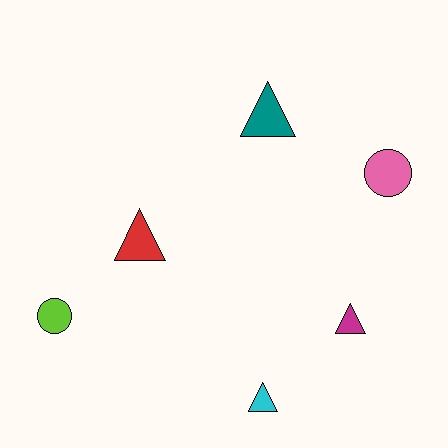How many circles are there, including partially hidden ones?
There are 2 circles.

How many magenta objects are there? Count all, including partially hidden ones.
There is 1 magenta object.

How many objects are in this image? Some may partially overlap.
There are 6 objects.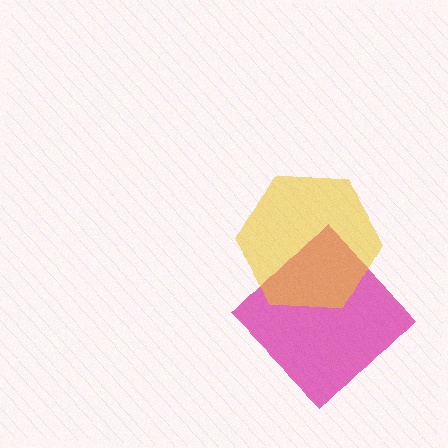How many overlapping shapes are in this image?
There are 2 overlapping shapes in the image.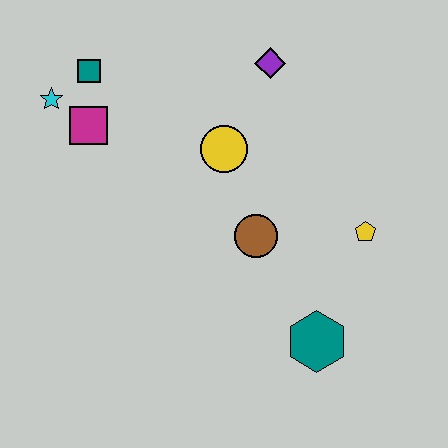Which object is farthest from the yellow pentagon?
The cyan star is farthest from the yellow pentagon.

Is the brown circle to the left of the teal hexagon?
Yes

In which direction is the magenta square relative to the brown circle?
The magenta square is to the left of the brown circle.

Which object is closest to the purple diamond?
The yellow circle is closest to the purple diamond.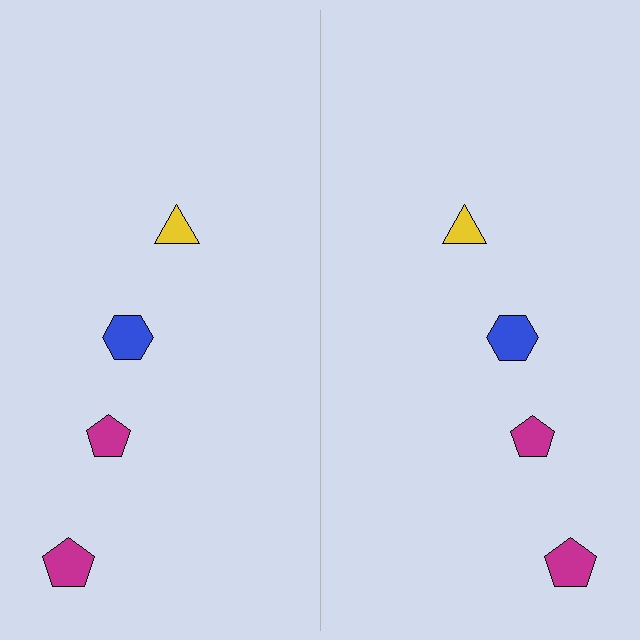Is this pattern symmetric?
Yes, this pattern has bilateral (reflection) symmetry.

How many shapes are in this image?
There are 8 shapes in this image.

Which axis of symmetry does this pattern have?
The pattern has a vertical axis of symmetry running through the center of the image.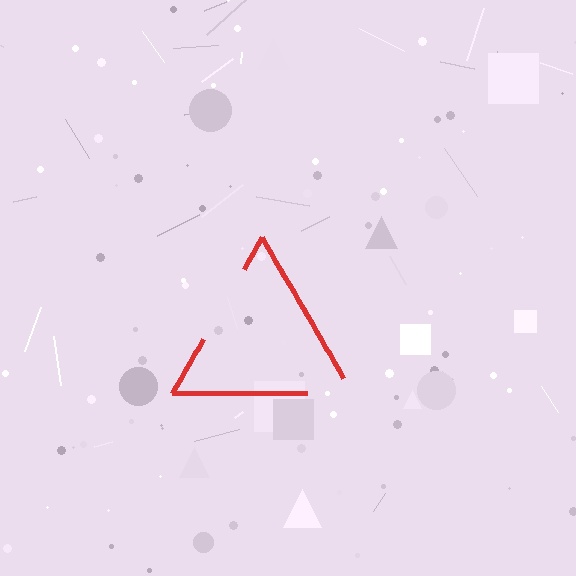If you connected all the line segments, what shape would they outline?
They would outline a triangle.